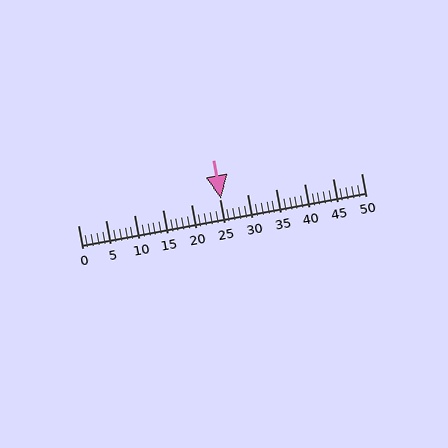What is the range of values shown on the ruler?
The ruler shows values from 0 to 50.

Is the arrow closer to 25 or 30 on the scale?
The arrow is closer to 25.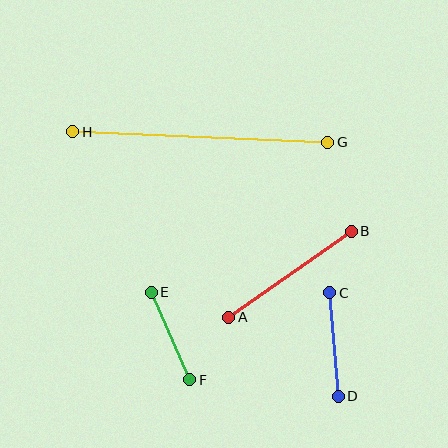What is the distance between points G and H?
The distance is approximately 255 pixels.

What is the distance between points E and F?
The distance is approximately 95 pixels.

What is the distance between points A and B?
The distance is approximately 150 pixels.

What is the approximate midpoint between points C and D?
The midpoint is at approximately (334, 345) pixels.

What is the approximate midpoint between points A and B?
The midpoint is at approximately (290, 274) pixels.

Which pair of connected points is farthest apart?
Points G and H are farthest apart.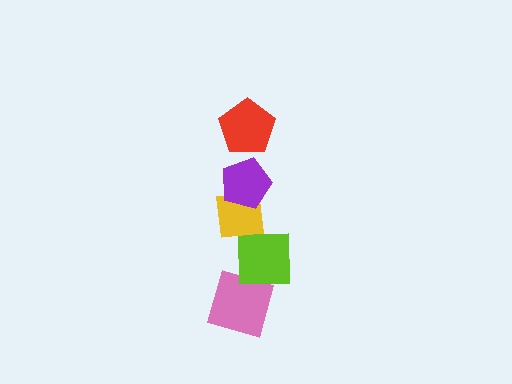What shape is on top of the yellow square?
The purple pentagon is on top of the yellow square.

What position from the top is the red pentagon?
The red pentagon is 1st from the top.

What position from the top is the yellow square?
The yellow square is 3rd from the top.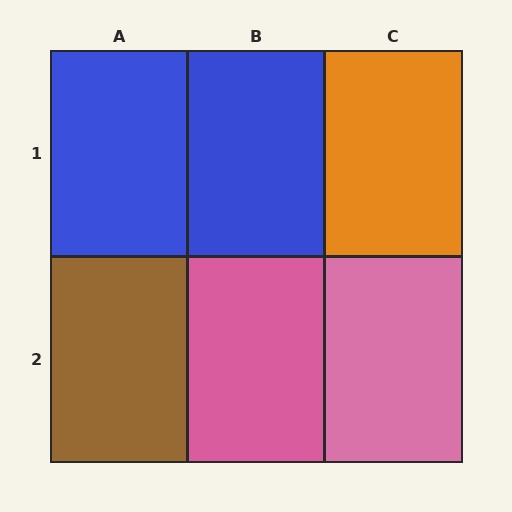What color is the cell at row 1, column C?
Orange.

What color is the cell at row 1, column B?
Blue.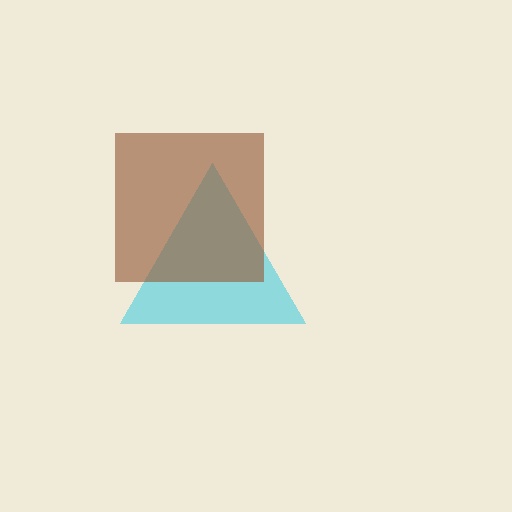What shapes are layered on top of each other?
The layered shapes are: a cyan triangle, a brown square.